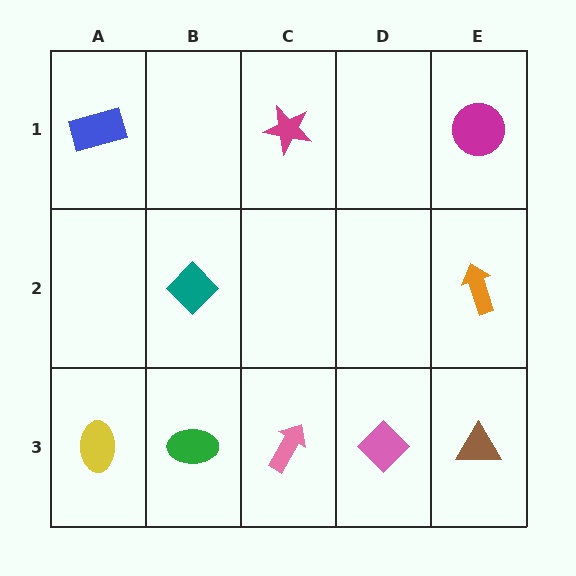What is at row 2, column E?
An orange arrow.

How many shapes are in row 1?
3 shapes.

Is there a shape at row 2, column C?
No, that cell is empty.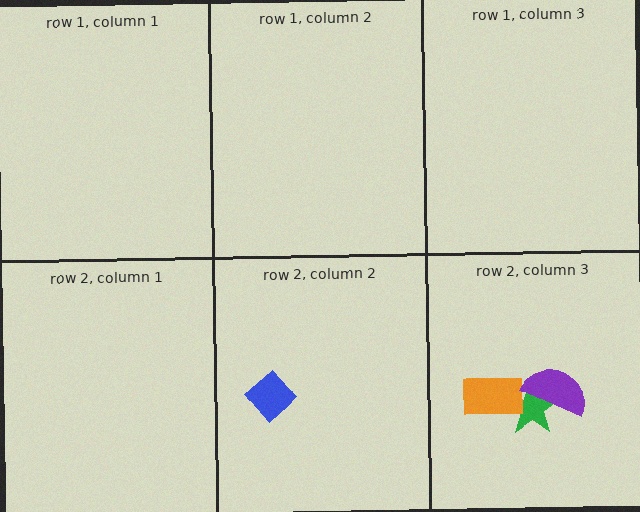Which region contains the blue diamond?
The row 2, column 2 region.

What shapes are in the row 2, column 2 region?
The blue diamond.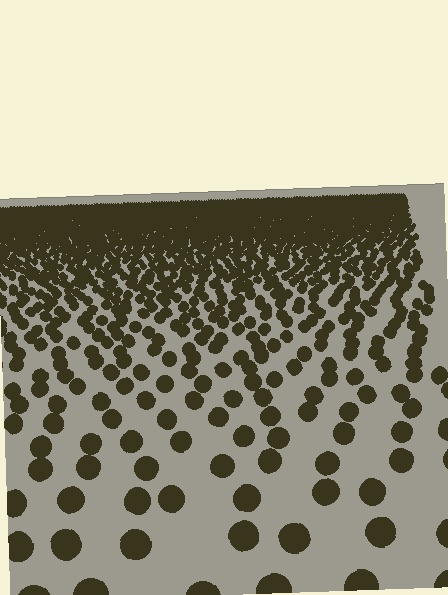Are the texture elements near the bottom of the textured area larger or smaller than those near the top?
Larger. Near the bottom, elements are closer to the viewer and appear at a bigger on-screen size.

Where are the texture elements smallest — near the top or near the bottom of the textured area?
Near the top.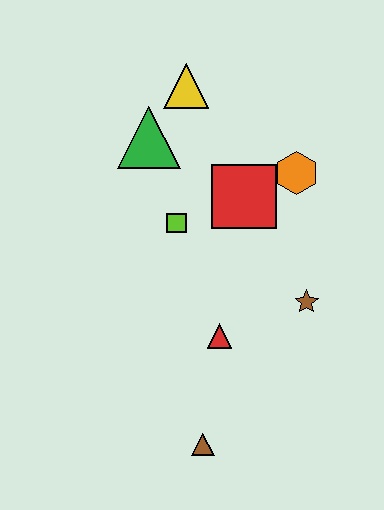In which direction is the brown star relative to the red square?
The brown star is below the red square.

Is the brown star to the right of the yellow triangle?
Yes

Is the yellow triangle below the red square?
No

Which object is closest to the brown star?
The red triangle is closest to the brown star.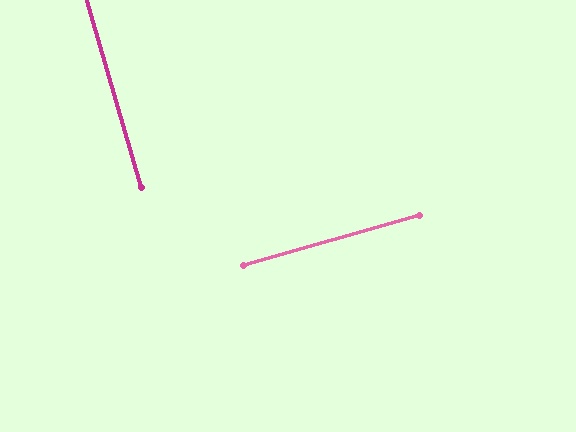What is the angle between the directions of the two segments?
Approximately 90 degrees.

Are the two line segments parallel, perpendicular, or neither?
Perpendicular — they meet at approximately 90°.